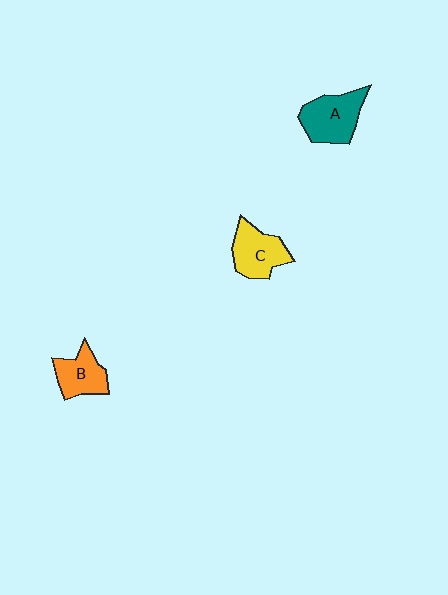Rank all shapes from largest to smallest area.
From largest to smallest: A (teal), C (yellow), B (orange).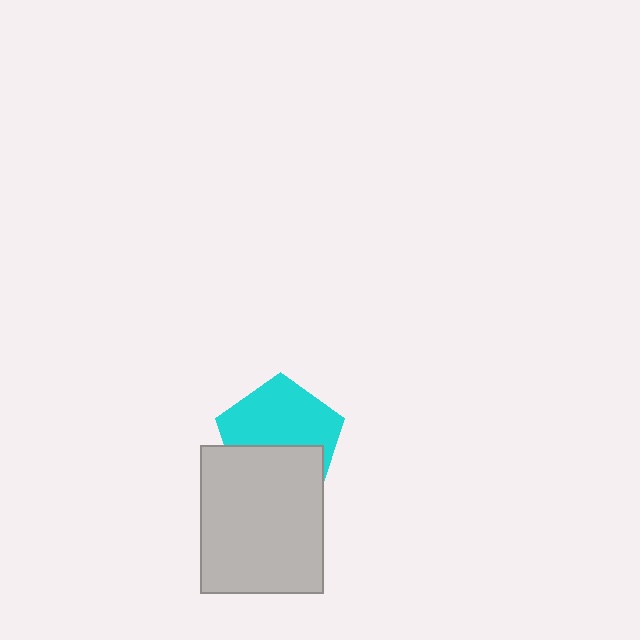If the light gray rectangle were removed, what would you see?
You would see the complete cyan pentagon.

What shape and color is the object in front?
The object in front is a light gray rectangle.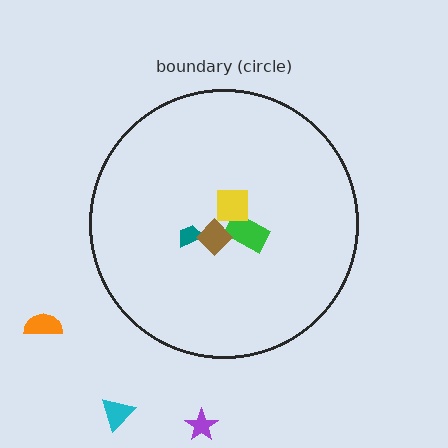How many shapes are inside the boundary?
4 inside, 3 outside.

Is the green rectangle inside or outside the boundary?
Inside.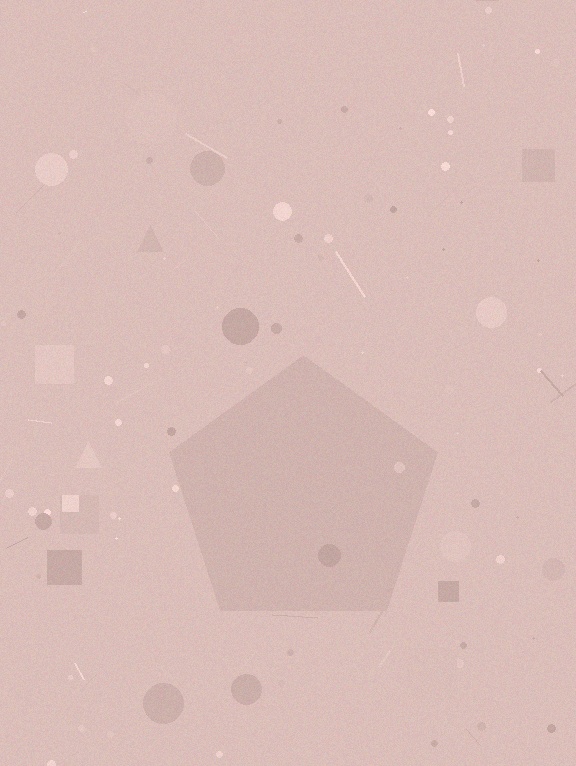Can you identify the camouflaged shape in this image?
The camouflaged shape is a pentagon.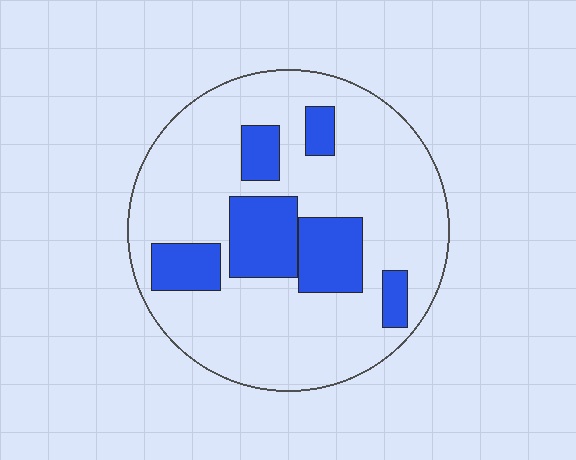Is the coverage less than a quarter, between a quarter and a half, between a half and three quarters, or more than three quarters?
Less than a quarter.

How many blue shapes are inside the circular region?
6.